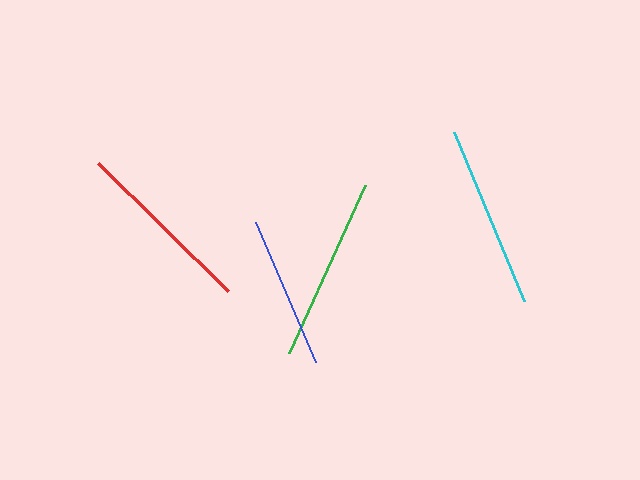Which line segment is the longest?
The green line is the longest at approximately 184 pixels.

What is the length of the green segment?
The green segment is approximately 184 pixels long.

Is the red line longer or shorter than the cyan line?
The cyan line is longer than the red line.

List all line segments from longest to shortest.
From longest to shortest: green, cyan, red, blue.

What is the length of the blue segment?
The blue segment is approximately 152 pixels long.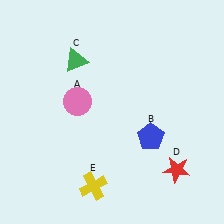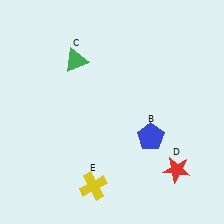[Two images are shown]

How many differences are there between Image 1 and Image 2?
There is 1 difference between the two images.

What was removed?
The pink circle (A) was removed in Image 2.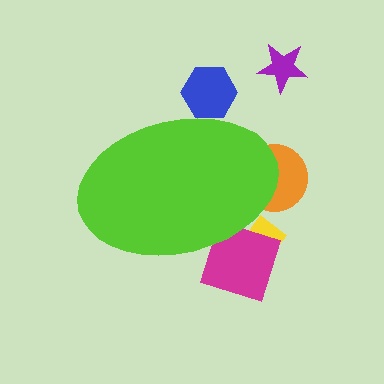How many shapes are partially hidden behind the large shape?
5 shapes are partially hidden.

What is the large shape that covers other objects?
A lime ellipse.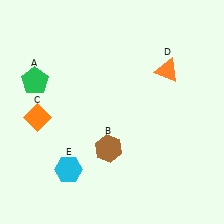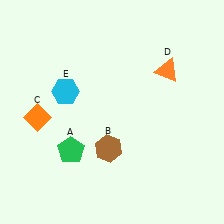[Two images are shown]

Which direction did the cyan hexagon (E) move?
The cyan hexagon (E) moved up.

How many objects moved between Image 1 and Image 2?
2 objects moved between the two images.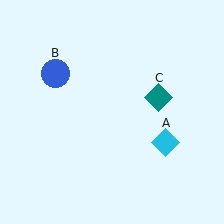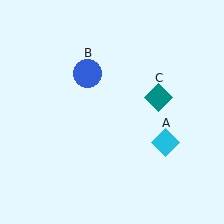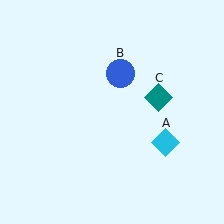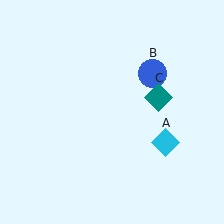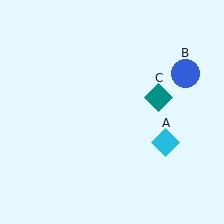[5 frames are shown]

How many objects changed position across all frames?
1 object changed position: blue circle (object B).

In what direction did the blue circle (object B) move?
The blue circle (object B) moved right.